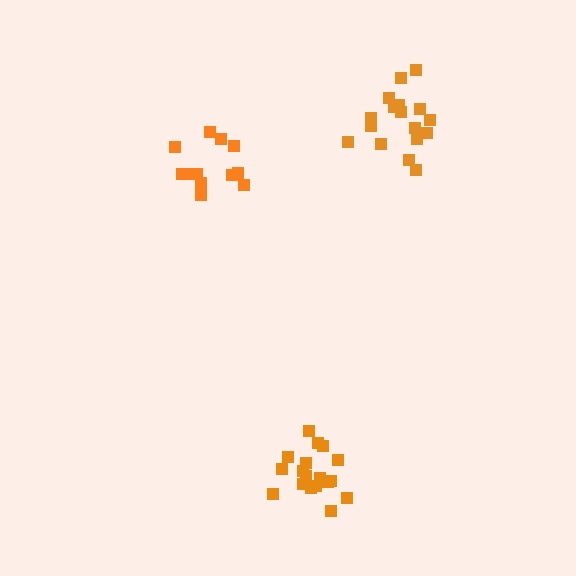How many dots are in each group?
Group 1: 13 dots, Group 2: 17 dots, Group 3: 18 dots (48 total).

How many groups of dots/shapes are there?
There are 3 groups.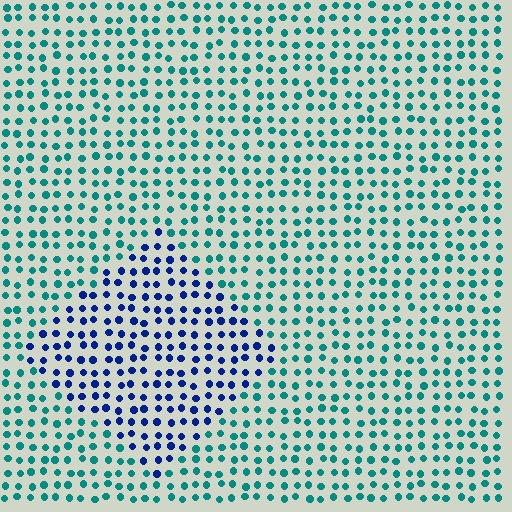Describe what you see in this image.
The image is filled with small teal elements in a uniform arrangement. A diamond-shaped region is visible where the elements are tinted to a slightly different hue, forming a subtle color boundary.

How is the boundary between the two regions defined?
The boundary is defined purely by a slight shift in hue (about 53 degrees). Spacing, size, and orientation are identical on both sides.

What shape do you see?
I see a diamond.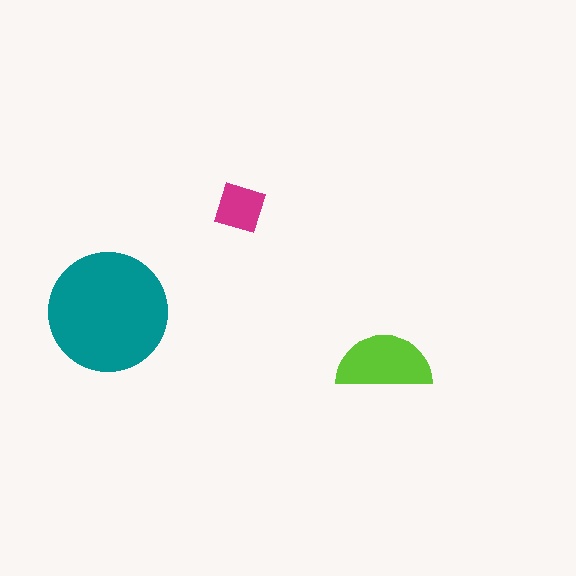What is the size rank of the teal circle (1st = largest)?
1st.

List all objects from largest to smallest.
The teal circle, the lime semicircle, the magenta square.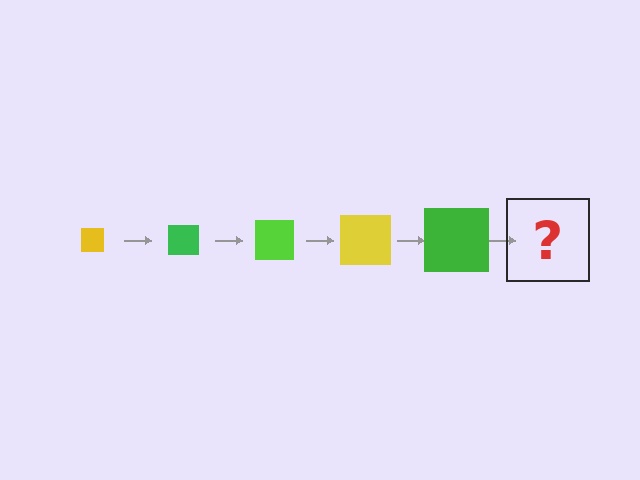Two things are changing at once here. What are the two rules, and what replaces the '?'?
The two rules are that the square grows larger each step and the color cycles through yellow, green, and lime. The '?' should be a lime square, larger than the previous one.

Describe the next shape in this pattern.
It should be a lime square, larger than the previous one.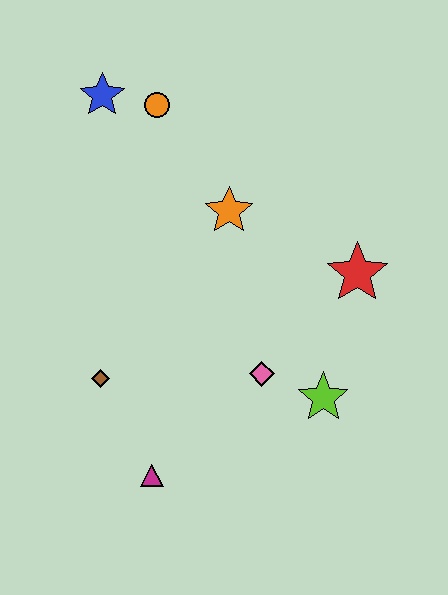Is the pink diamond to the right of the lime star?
No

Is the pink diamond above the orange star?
No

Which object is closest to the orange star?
The orange circle is closest to the orange star.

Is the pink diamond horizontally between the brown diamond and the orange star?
No